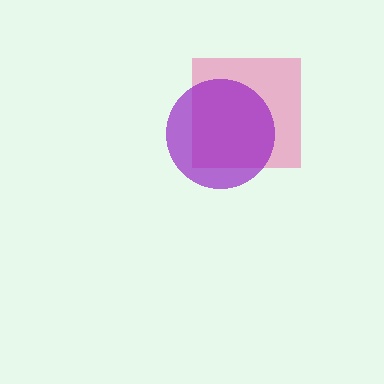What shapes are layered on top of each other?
The layered shapes are: a pink square, a purple circle.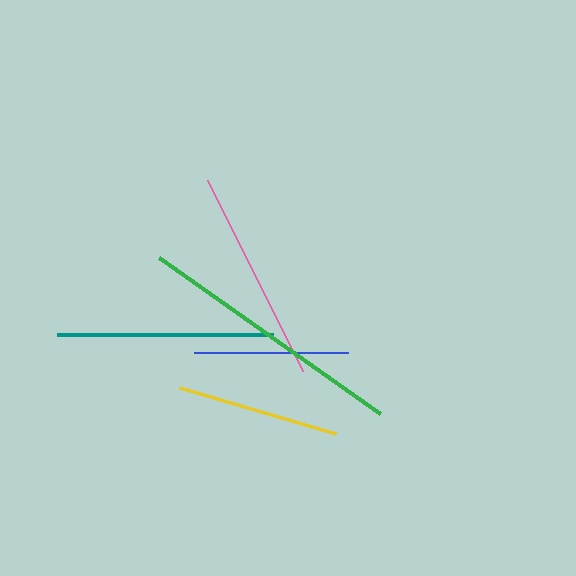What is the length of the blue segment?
The blue segment is approximately 155 pixels long.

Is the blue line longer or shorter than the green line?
The green line is longer than the blue line.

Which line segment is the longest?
The green line is the longest at approximately 270 pixels.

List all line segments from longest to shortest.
From longest to shortest: green, teal, pink, yellow, blue.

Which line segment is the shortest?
The blue line is the shortest at approximately 155 pixels.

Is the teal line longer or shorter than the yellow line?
The teal line is longer than the yellow line.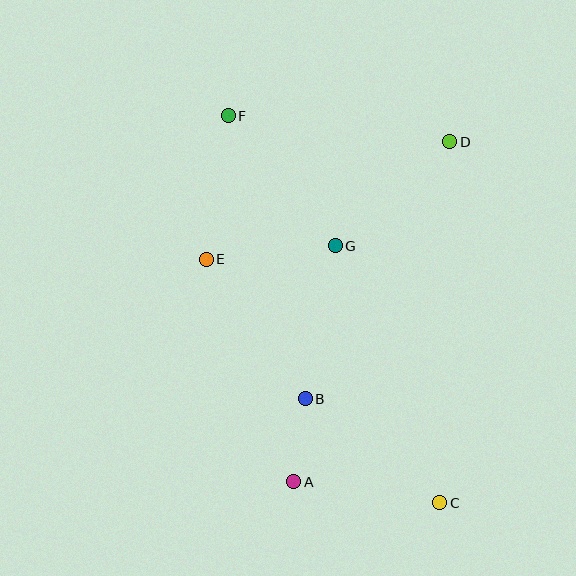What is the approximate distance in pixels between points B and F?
The distance between B and F is approximately 293 pixels.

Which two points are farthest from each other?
Points C and F are farthest from each other.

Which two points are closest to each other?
Points A and B are closest to each other.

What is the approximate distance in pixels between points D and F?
The distance between D and F is approximately 223 pixels.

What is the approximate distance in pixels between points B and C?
The distance between B and C is approximately 170 pixels.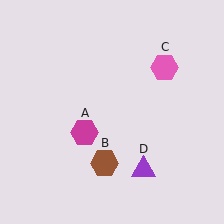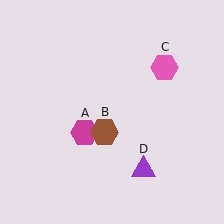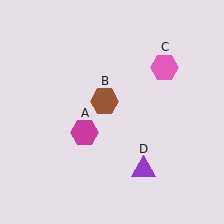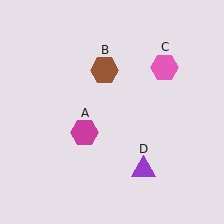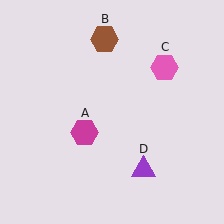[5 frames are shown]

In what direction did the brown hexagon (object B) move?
The brown hexagon (object B) moved up.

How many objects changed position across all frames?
1 object changed position: brown hexagon (object B).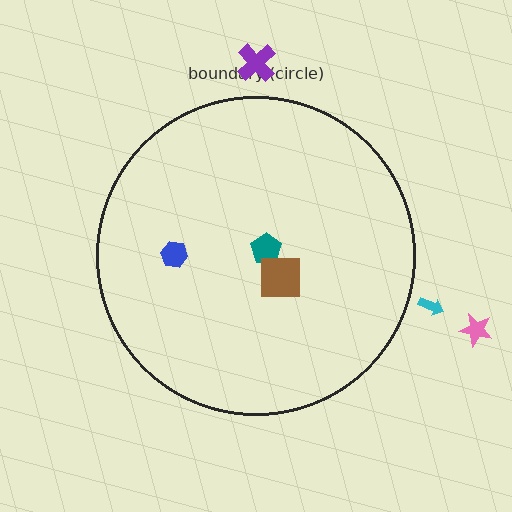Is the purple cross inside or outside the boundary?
Outside.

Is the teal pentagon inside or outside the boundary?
Inside.